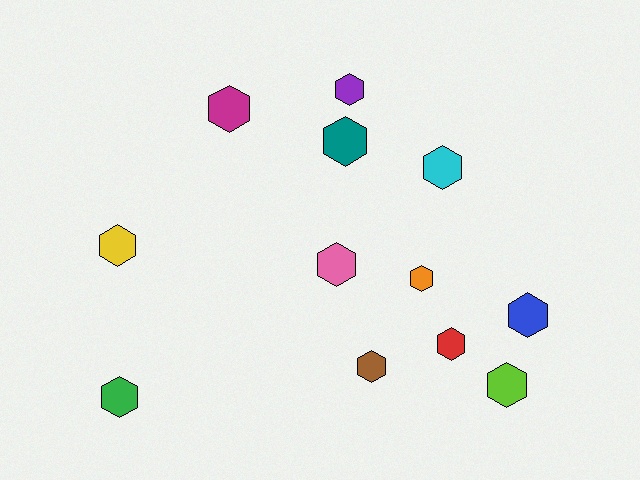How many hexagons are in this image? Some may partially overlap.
There are 12 hexagons.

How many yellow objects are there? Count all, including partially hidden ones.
There is 1 yellow object.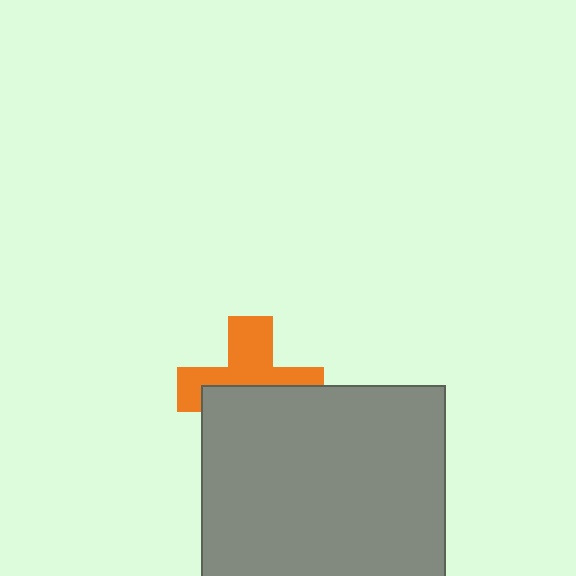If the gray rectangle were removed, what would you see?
You would see the complete orange cross.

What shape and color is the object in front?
The object in front is a gray rectangle.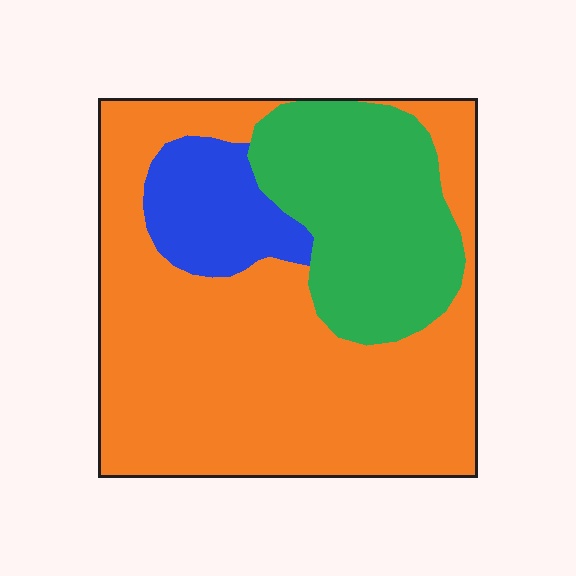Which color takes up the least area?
Blue, at roughly 10%.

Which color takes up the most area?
Orange, at roughly 65%.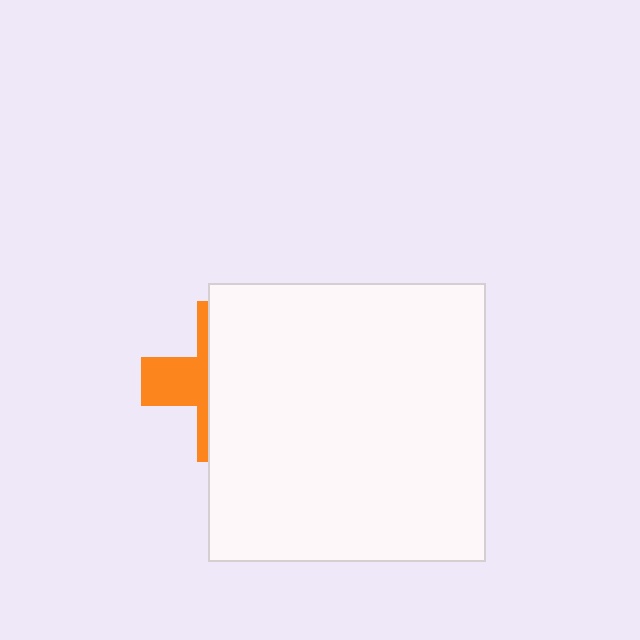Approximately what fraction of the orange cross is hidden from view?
Roughly 67% of the orange cross is hidden behind the white rectangle.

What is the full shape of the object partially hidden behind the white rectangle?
The partially hidden object is an orange cross.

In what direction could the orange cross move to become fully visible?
The orange cross could move left. That would shift it out from behind the white rectangle entirely.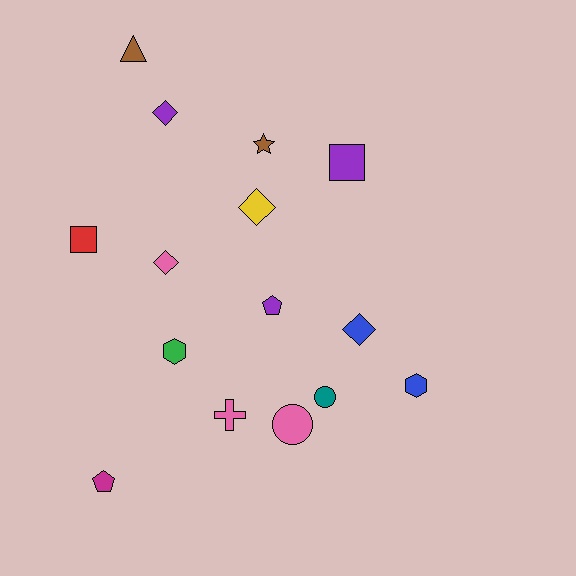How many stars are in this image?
There is 1 star.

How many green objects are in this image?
There is 1 green object.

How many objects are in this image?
There are 15 objects.